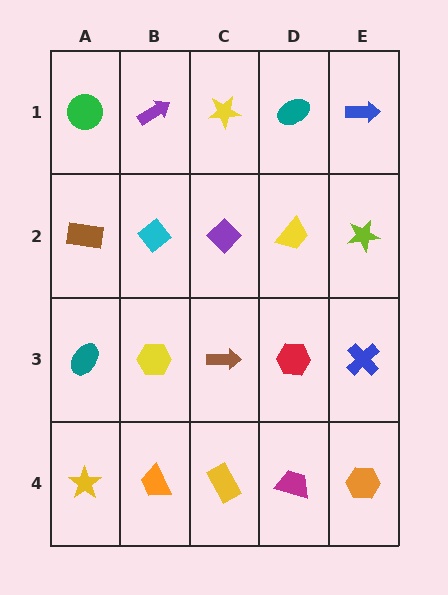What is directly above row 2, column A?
A green circle.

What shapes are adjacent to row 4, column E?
A blue cross (row 3, column E), a magenta trapezoid (row 4, column D).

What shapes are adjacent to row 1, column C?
A purple diamond (row 2, column C), a purple arrow (row 1, column B), a teal ellipse (row 1, column D).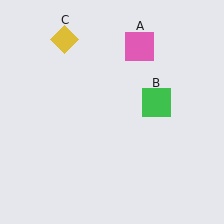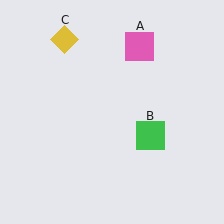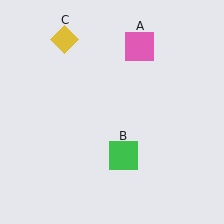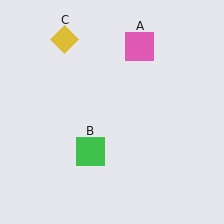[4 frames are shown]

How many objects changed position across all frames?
1 object changed position: green square (object B).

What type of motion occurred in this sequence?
The green square (object B) rotated clockwise around the center of the scene.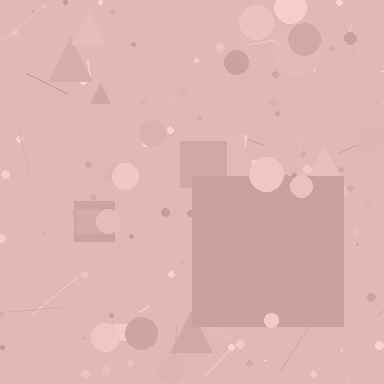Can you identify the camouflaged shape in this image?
The camouflaged shape is a square.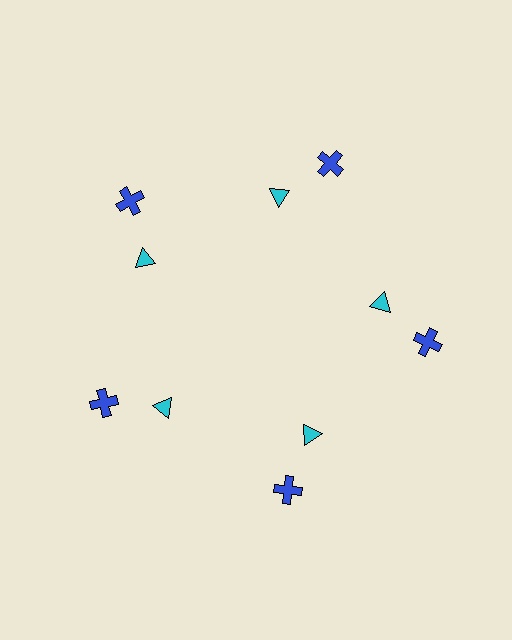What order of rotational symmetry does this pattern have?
This pattern has 5-fold rotational symmetry.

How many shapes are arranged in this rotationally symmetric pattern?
There are 10 shapes, arranged in 5 groups of 2.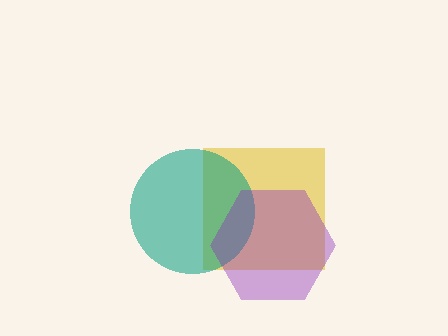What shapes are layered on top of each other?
The layered shapes are: a yellow square, a teal circle, a purple hexagon.